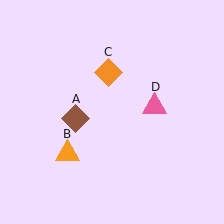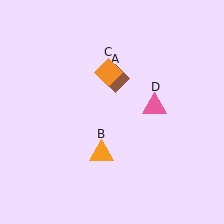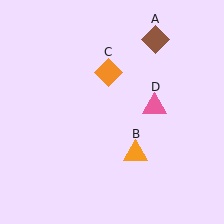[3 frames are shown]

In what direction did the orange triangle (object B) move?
The orange triangle (object B) moved right.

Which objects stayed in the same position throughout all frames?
Orange diamond (object C) and pink triangle (object D) remained stationary.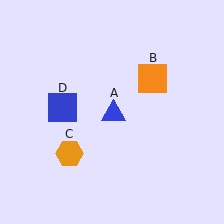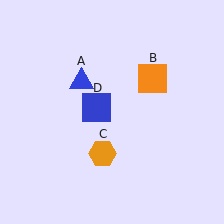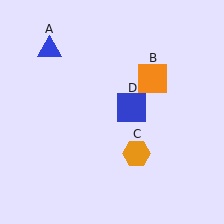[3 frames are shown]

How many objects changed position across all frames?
3 objects changed position: blue triangle (object A), orange hexagon (object C), blue square (object D).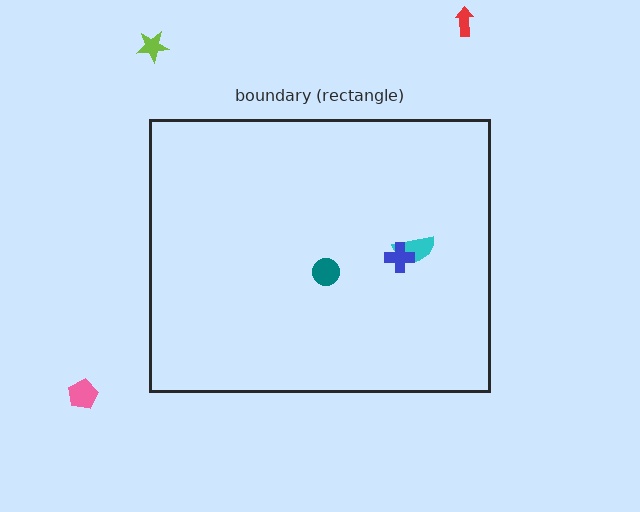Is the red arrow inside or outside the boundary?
Outside.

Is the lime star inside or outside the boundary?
Outside.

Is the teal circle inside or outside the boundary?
Inside.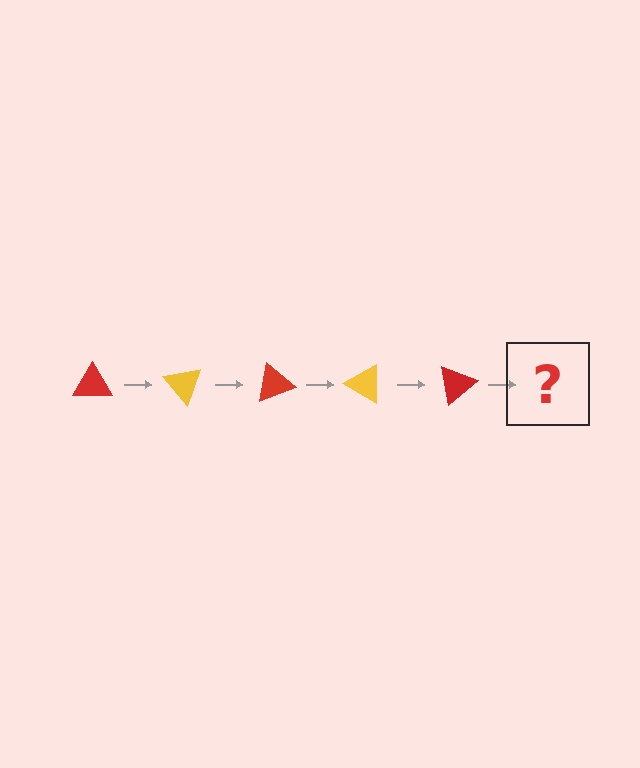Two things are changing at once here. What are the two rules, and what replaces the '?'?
The two rules are that it rotates 50 degrees each step and the color cycles through red and yellow. The '?' should be a yellow triangle, rotated 250 degrees from the start.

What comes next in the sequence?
The next element should be a yellow triangle, rotated 250 degrees from the start.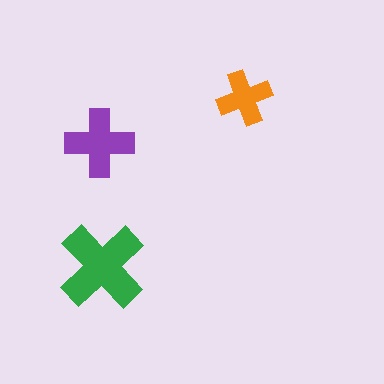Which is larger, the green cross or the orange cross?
The green one.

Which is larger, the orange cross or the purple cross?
The purple one.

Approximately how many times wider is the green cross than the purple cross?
About 1.5 times wider.